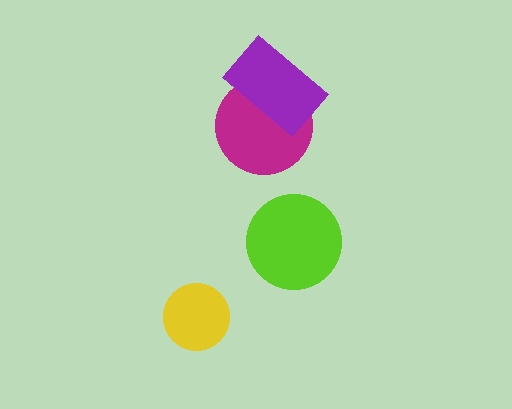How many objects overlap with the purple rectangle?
1 object overlaps with the purple rectangle.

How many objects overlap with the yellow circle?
0 objects overlap with the yellow circle.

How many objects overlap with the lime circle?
0 objects overlap with the lime circle.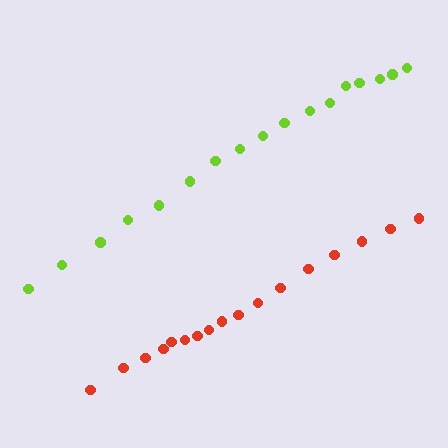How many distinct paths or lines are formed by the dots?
There are 2 distinct paths.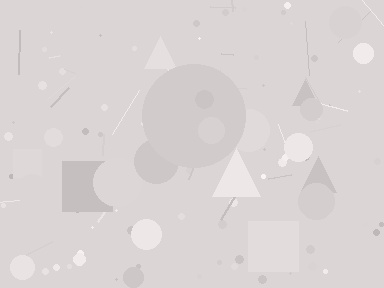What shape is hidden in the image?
A circle is hidden in the image.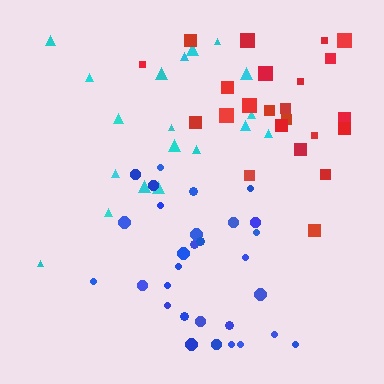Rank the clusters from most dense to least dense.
blue, red, cyan.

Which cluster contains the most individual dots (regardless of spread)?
Blue (30).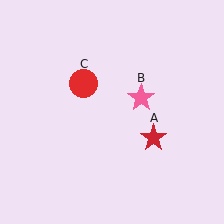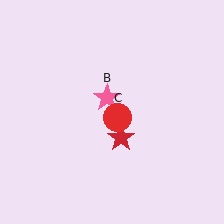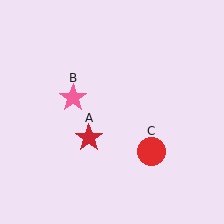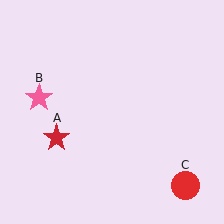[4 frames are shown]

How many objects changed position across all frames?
3 objects changed position: red star (object A), pink star (object B), red circle (object C).